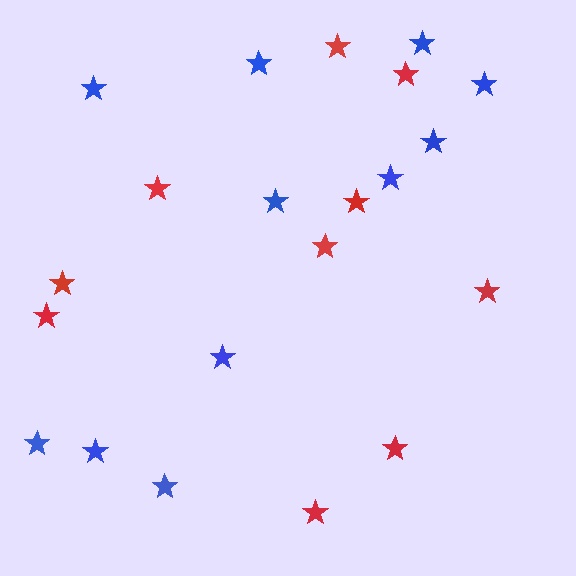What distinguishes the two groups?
There are 2 groups: one group of blue stars (11) and one group of red stars (10).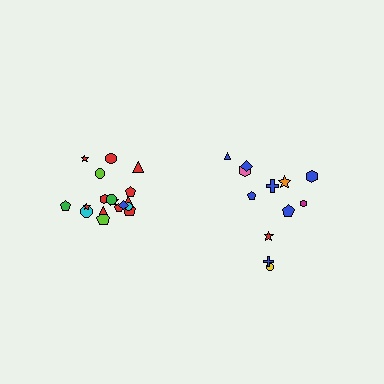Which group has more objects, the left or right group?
The left group.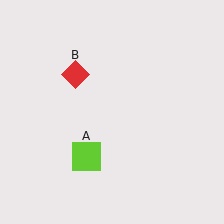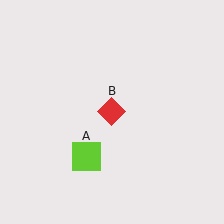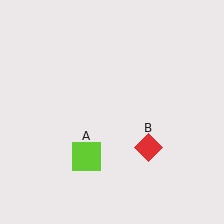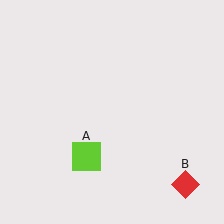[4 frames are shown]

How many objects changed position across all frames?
1 object changed position: red diamond (object B).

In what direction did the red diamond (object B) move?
The red diamond (object B) moved down and to the right.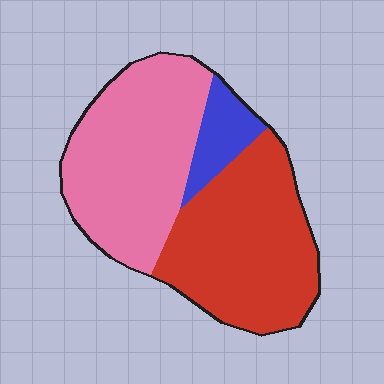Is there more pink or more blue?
Pink.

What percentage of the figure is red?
Red covers 45% of the figure.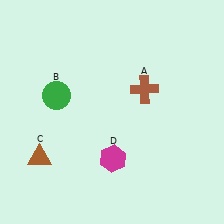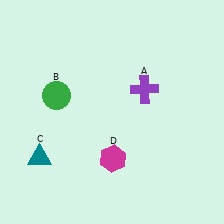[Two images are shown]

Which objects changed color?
A changed from brown to purple. C changed from brown to teal.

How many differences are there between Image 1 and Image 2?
There are 2 differences between the two images.